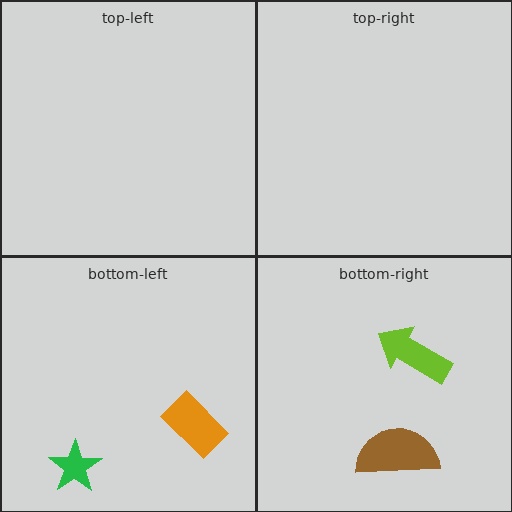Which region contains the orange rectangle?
The bottom-left region.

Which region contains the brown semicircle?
The bottom-right region.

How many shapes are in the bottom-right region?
2.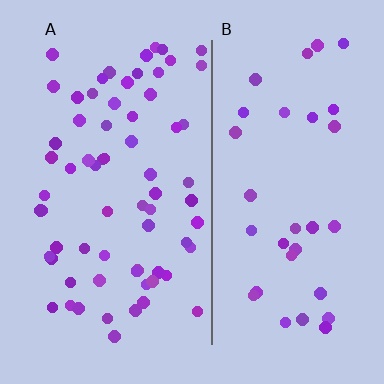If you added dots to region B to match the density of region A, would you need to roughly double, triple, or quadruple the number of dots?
Approximately double.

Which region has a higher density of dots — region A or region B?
A (the left).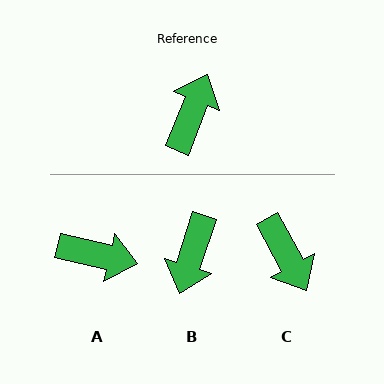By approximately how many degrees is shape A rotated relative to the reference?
Approximately 81 degrees clockwise.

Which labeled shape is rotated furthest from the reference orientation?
B, about 176 degrees away.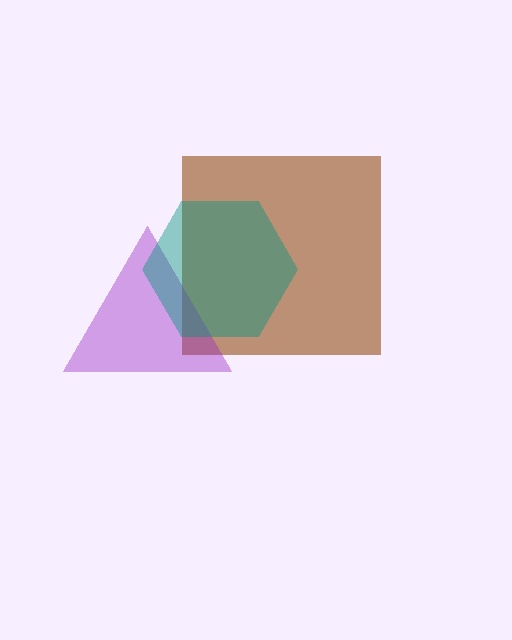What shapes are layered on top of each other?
The layered shapes are: a brown square, a purple triangle, a teal hexagon.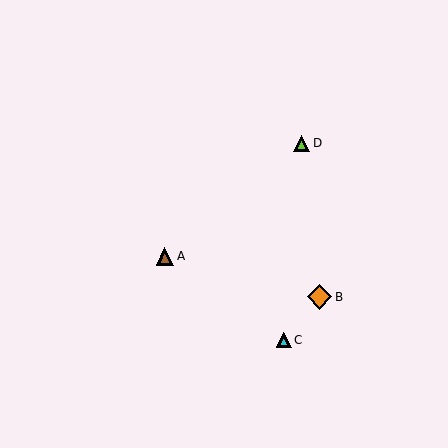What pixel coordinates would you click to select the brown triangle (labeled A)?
Click at (165, 256) to select the brown triangle A.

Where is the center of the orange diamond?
The center of the orange diamond is at (319, 297).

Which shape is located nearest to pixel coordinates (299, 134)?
The lime triangle (labeled D) at (302, 143) is nearest to that location.